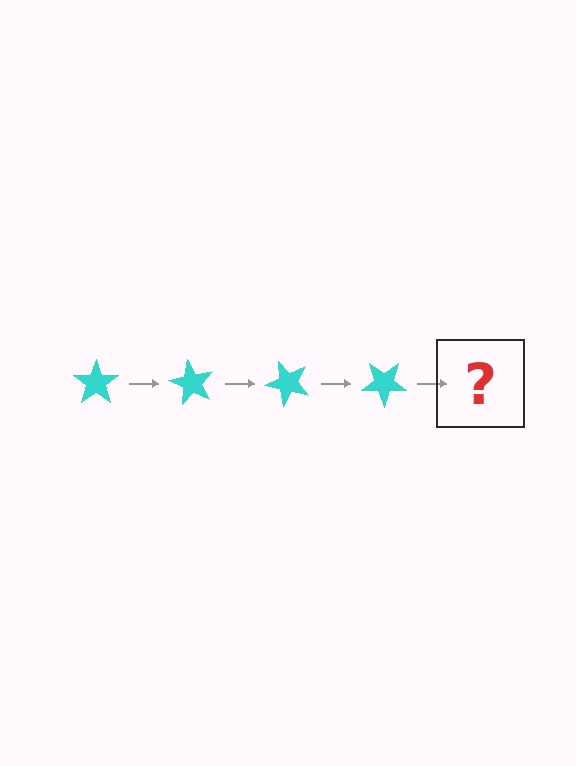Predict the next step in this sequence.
The next step is a cyan star rotated 240 degrees.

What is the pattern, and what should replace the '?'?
The pattern is that the star rotates 60 degrees each step. The '?' should be a cyan star rotated 240 degrees.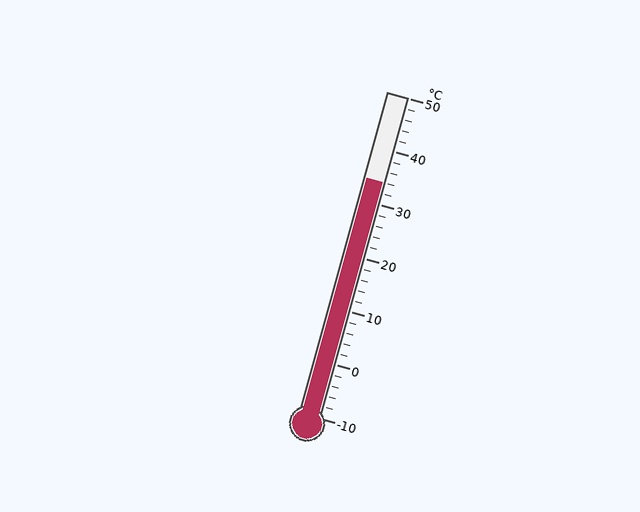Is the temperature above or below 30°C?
The temperature is above 30°C.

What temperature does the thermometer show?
The thermometer shows approximately 34°C.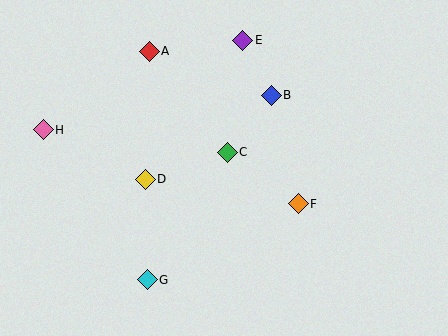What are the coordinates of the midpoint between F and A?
The midpoint between F and A is at (224, 128).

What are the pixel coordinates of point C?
Point C is at (227, 152).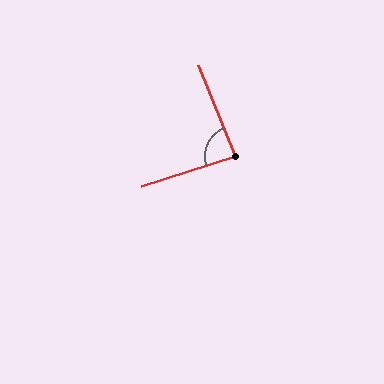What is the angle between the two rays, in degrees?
Approximately 85 degrees.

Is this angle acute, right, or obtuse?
It is approximately a right angle.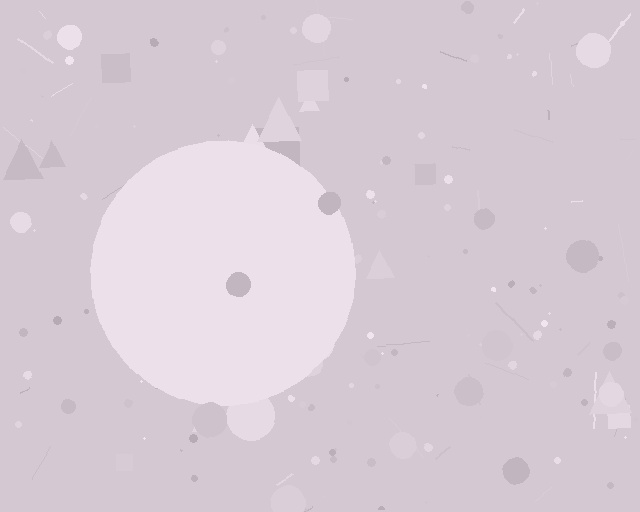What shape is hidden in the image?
A circle is hidden in the image.